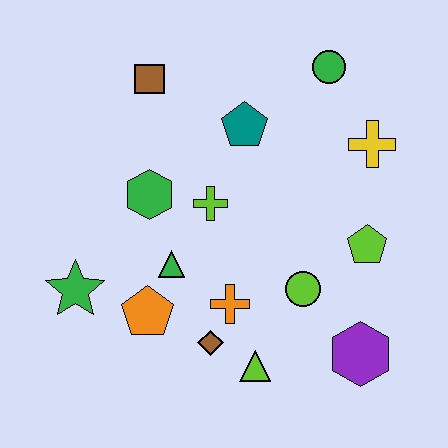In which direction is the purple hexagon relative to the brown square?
The purple hexagon is below the brown square.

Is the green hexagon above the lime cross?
Yes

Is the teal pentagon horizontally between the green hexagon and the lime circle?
Yes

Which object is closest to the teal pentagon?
The lime cross is closest to the teal pentagon.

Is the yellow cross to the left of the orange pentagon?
No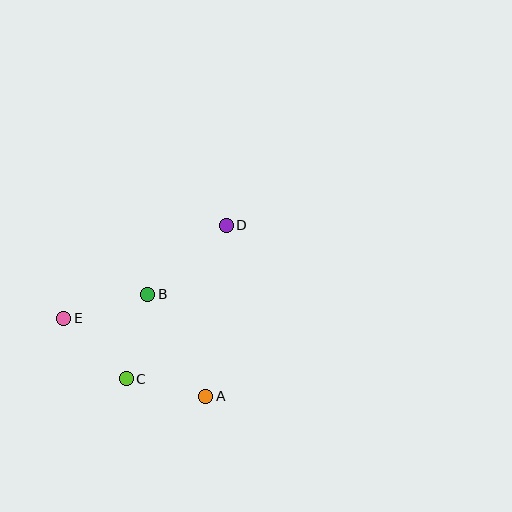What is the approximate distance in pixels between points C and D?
The distance between C and D is approximately 184 pixels.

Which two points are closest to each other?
Points A and C are closest to each other.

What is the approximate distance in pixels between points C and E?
The distance between C and E is approximately 87 pixels.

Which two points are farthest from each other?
Points D and E are farthest from each other.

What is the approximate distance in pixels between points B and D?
The distance between B and D is approximately 105 pixels.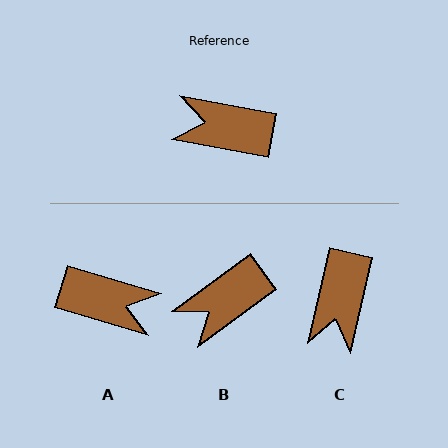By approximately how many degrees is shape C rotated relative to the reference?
Approximately 88 degrees counter-clockwise.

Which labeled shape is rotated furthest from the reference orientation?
A, about 174 degrees away.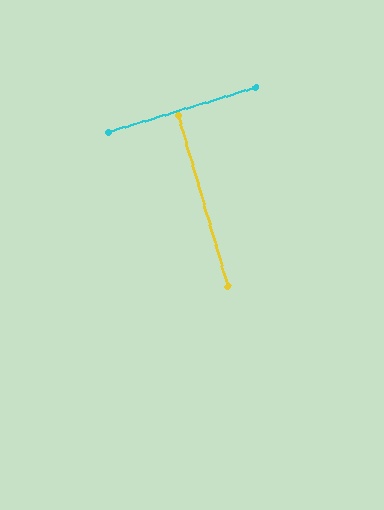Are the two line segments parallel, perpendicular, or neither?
Perpendicular — they meet at approximately 89°.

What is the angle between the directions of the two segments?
Approximately 89 degrees.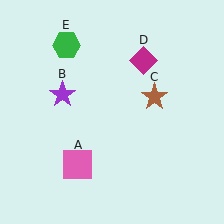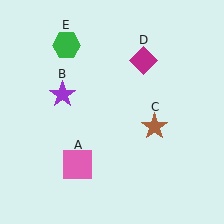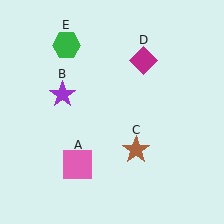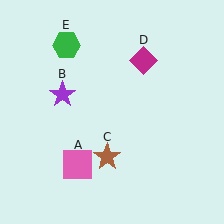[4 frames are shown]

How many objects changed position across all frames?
1 object changed position: brown star (object C).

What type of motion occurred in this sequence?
The brown star (object C) rotated clockwise around the center of the scene.